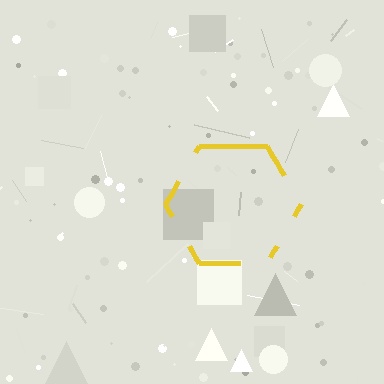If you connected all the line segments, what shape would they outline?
They would outline a hexagon.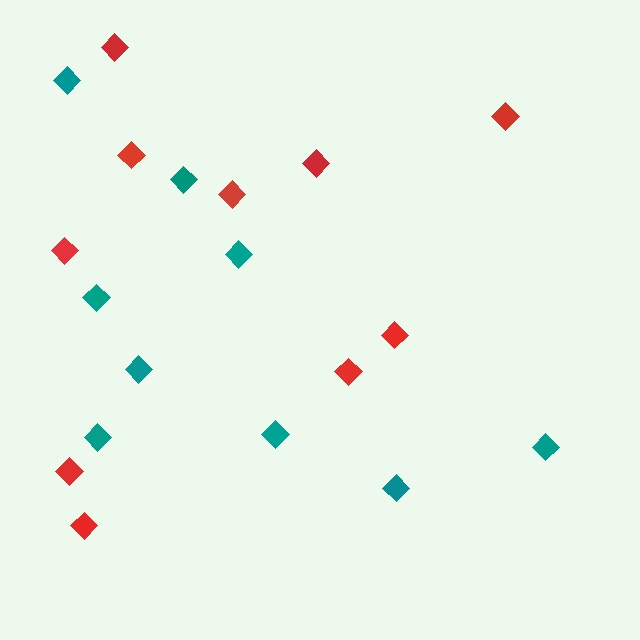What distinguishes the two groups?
There are 2 groups: one group of red diamonds (10) and one group of teal diamonds (9).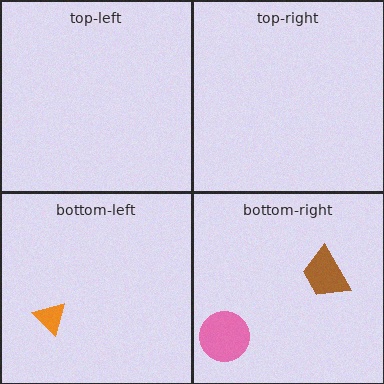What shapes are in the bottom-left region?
The orange triangle.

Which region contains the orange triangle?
The bottom-left region.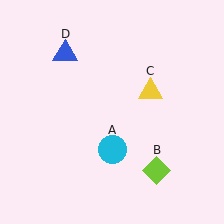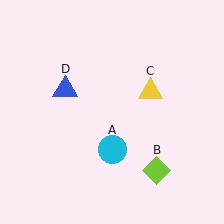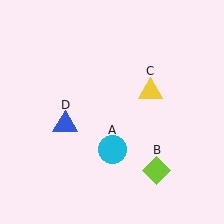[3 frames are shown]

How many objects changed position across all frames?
1 object changed position: blue triangle (object D).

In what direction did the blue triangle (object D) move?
The blue triangle (object D) moved down.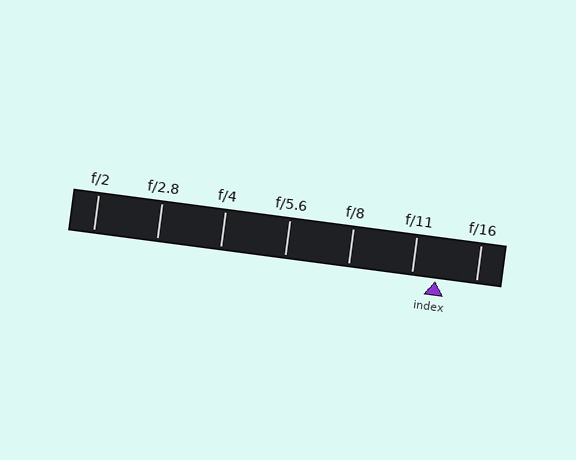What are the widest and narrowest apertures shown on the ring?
The widest aperture shown is f/2 and the narrowest is f/16.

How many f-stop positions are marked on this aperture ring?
There are 7 f-stop positions marked.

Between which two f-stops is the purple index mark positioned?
The index mark is between f/11 and f/16.